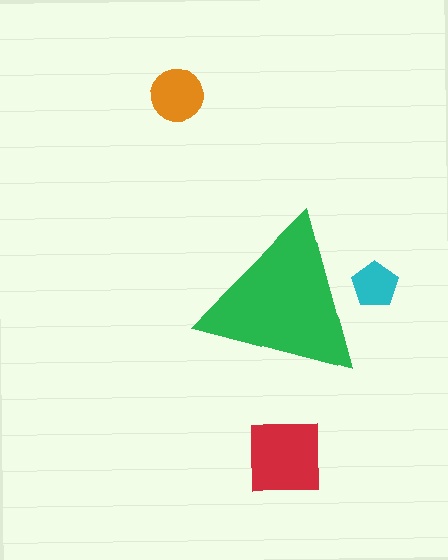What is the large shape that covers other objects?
A green triangle.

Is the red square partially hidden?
No, the red square is fully visible.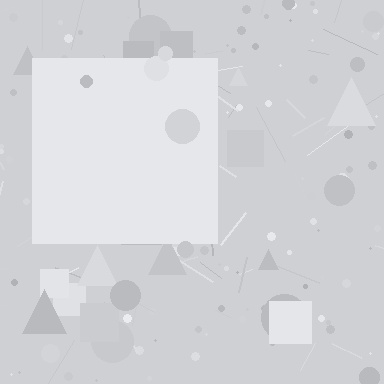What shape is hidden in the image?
A square is hidden in the image.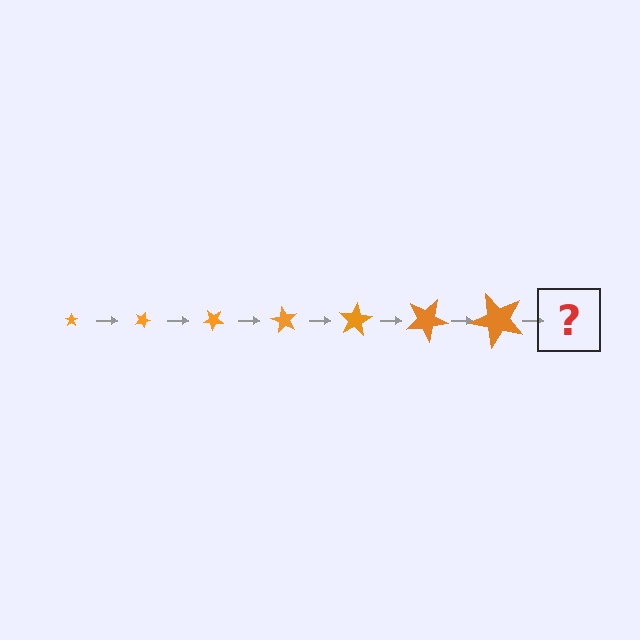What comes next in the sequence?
The next element should be a star, larger than the previous one and rotated 140 degrees from the start.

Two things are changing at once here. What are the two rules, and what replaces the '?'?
The two rules are that the star grows larger each step and it rotates 20 degrees each step. The '?' should be a star, larger than the previous one and rotated 140 degrees from the start.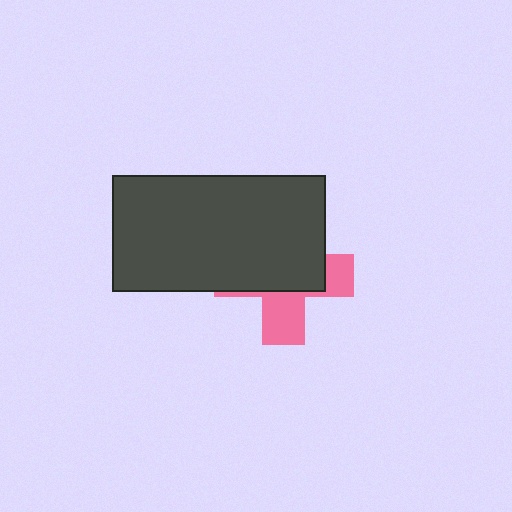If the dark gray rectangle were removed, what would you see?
You would see the complete pink cross.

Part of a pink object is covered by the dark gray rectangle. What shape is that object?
It is a cross.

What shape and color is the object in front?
The object in front is a dark gray rectangle.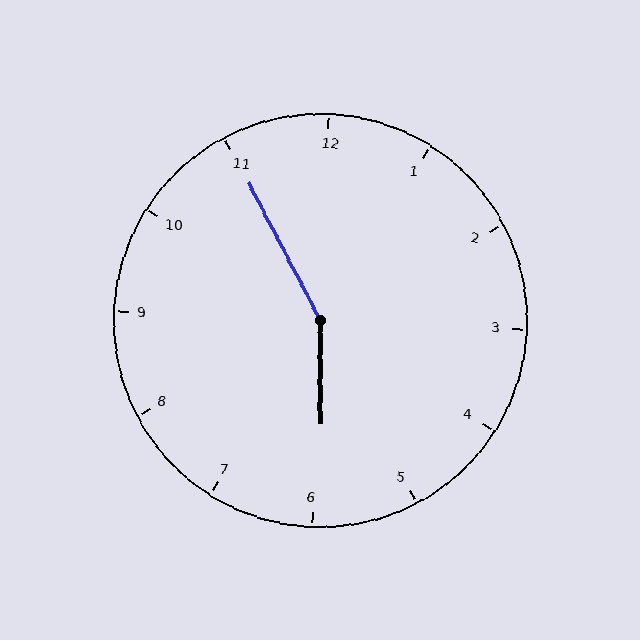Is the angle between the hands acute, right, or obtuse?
It is obtuse.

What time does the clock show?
5:55.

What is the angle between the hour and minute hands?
Approximately 152 degrees.